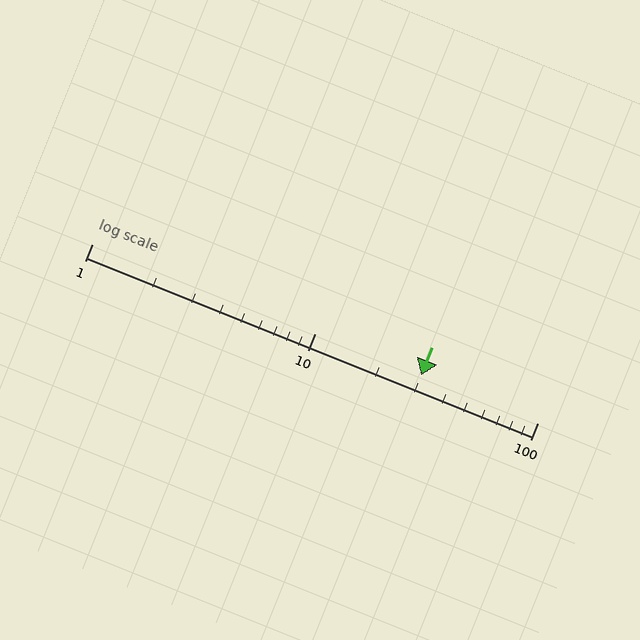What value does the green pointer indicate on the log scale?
The pointer indicates approximately 30.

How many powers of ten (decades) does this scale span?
The scale spans 2 decades, from 1 to 100.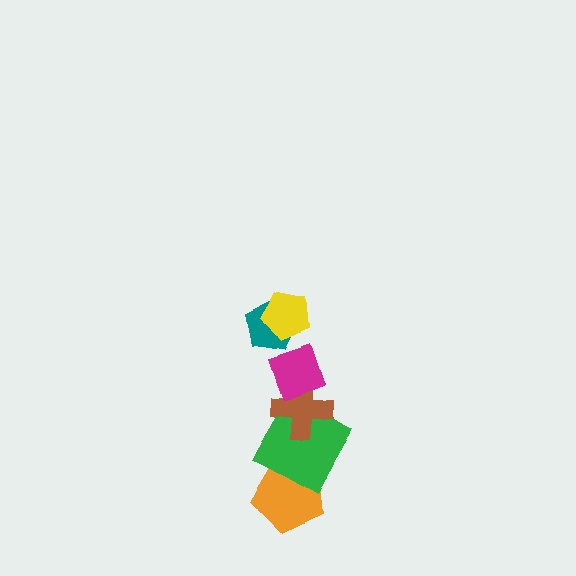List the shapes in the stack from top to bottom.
From top to bottom: the yellow pentagon, the teal pentagon, the magenta diamond, the brown cross, the green square, the orange pentagon.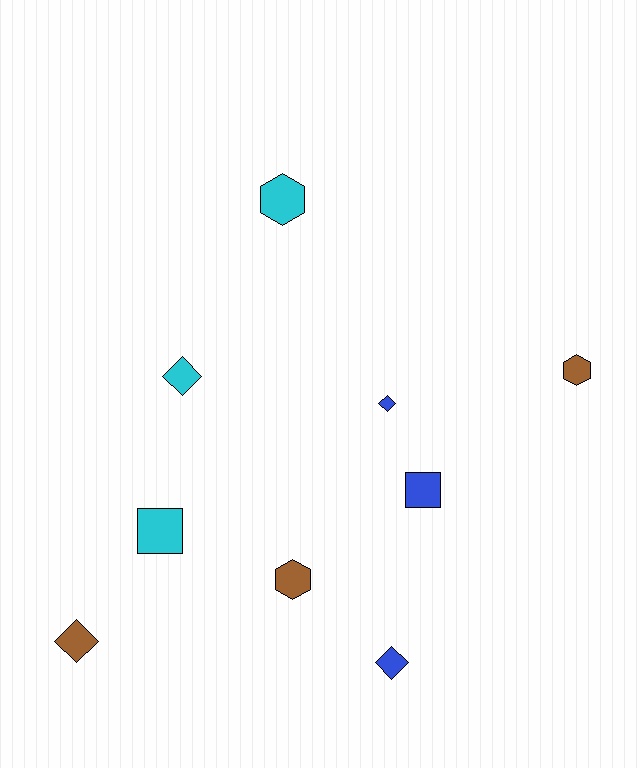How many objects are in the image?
There are 9 objects.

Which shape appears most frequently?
Diamond, with 4 objects.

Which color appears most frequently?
Brown, with 3 objects.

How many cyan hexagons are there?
There is 1 cyan hexagon.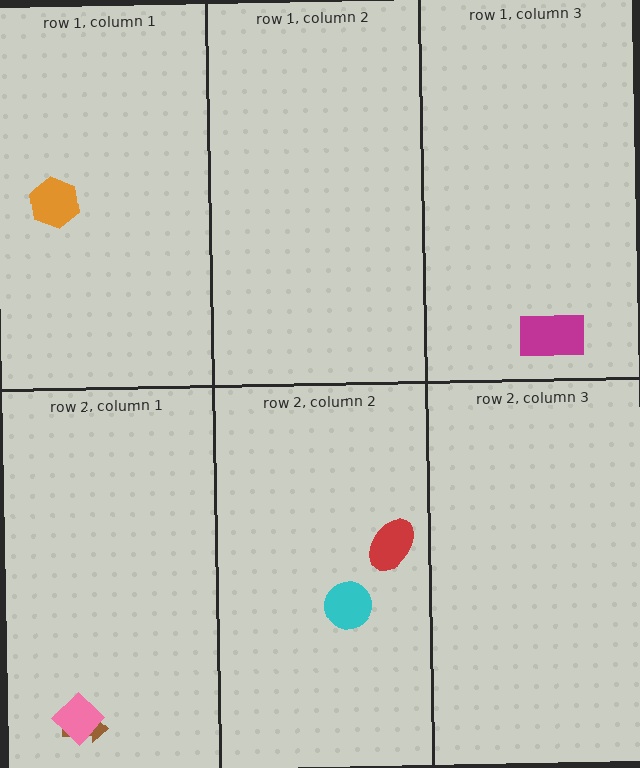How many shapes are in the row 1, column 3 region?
1.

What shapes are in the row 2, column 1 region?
The brown arrow, the pink diamond.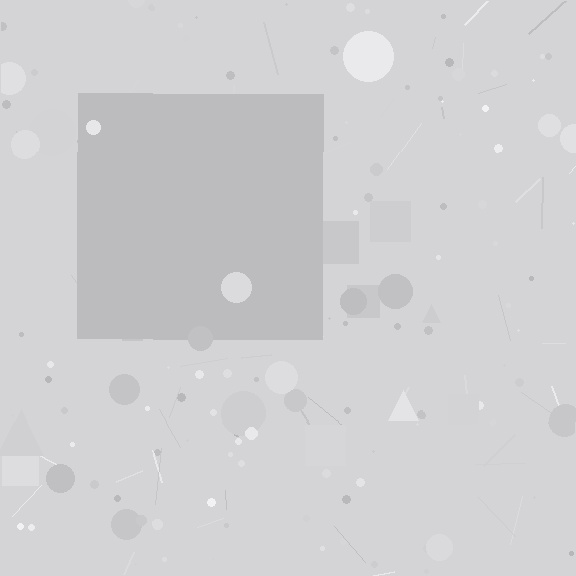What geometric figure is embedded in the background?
A square is embedded in the background.